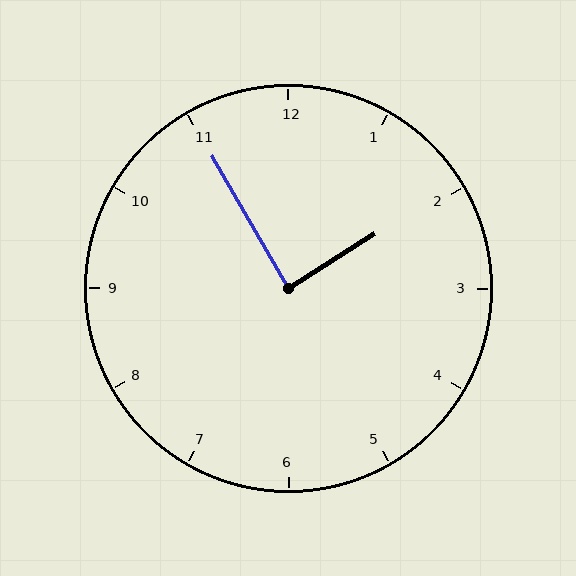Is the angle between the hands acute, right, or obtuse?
It is right.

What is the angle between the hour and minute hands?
Approximately 88 degrees.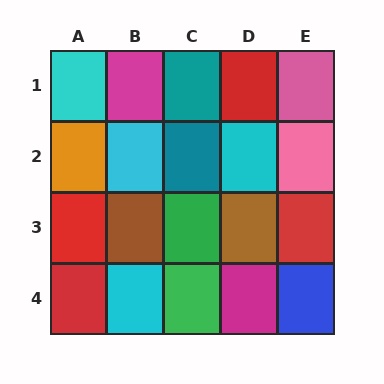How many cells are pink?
2 cells are pink.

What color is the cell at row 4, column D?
Magenta.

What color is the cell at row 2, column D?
Cyan.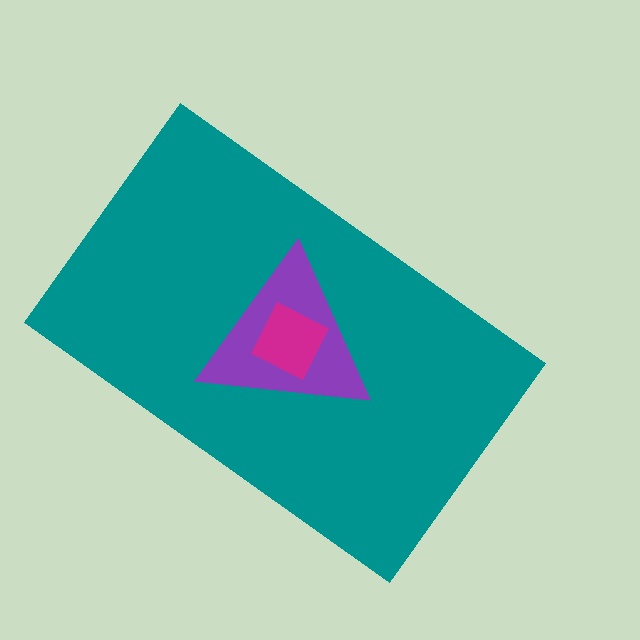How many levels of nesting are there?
3.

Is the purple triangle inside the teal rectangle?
Yes.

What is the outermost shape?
The teal rectangle.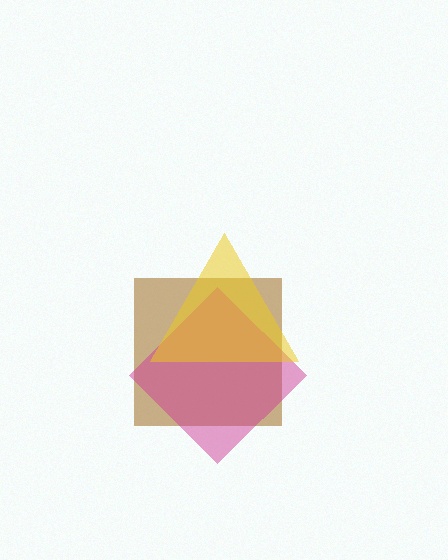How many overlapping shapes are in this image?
There are 3 overlapping shapes in the image.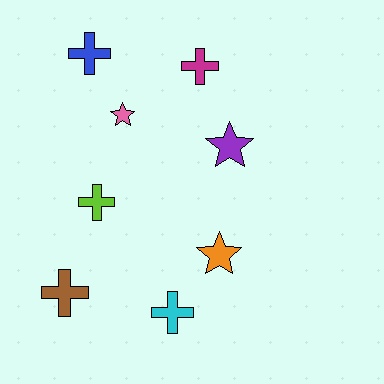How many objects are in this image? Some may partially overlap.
There are 8 objects.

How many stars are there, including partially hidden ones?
There are 3 stars.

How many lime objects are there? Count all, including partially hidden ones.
There is 1 lime object.